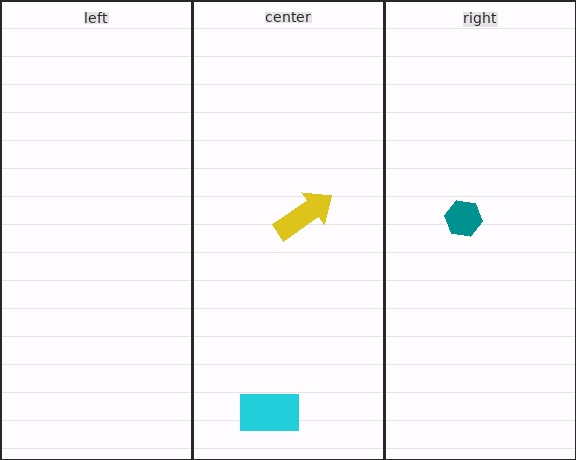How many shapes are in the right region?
1.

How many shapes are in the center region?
2.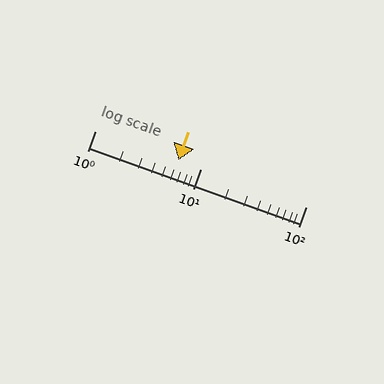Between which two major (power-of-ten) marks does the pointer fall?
The pointer is between 1 and 10.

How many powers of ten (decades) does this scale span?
The scale spans 2 decades, from 1 to 100.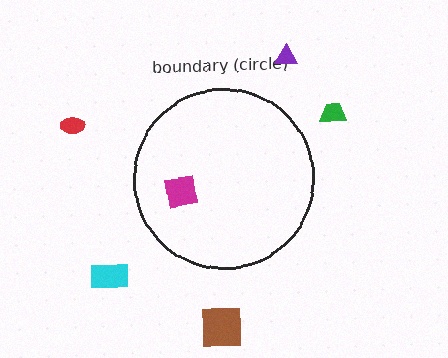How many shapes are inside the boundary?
1 inside, 5 outside.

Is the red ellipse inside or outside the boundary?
Outside.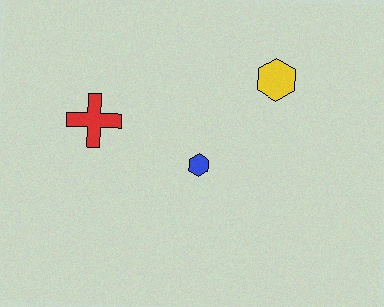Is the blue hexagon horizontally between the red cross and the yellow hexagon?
Yes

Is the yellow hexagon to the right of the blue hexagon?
Yes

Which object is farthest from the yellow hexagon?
The red cross is farthest from the yellow hexagon.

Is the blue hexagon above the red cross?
No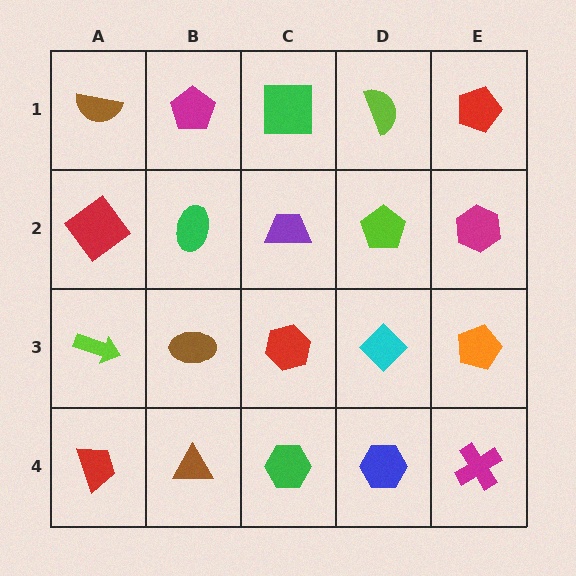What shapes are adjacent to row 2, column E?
A red pentagon (row 1, column E), an orange pentagon (row 3, column E), a lime pentagon (row 2, column D).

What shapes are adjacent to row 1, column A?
A red diamond (row 2, column A), a magenta pentagon (row 1, column B).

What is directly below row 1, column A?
A red diamond.